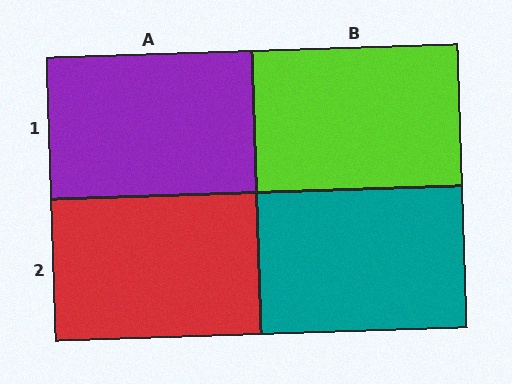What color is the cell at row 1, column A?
Purple.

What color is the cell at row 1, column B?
Lime.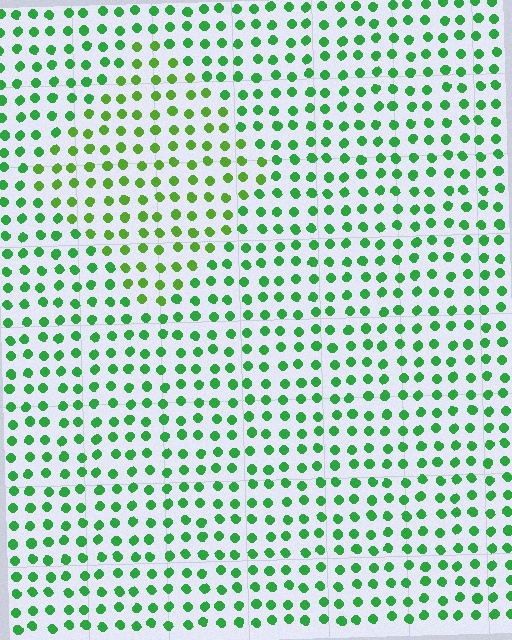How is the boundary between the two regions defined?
The boundary is defined purely by a slight shift in hue (about 29 degrees). Spacing, size, and orientation are identical on both sides.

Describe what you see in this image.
The image is filled with small green elements in a uniform arrangement. A diamond-shaped region is visible where the elements are tinted to a slightly different hue, forming a subtle color boundary.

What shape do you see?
I see a diamond.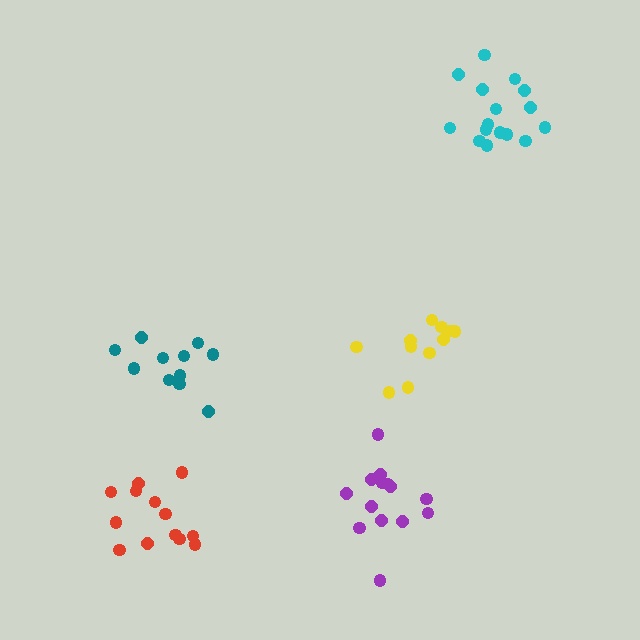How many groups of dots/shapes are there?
There are 5 groups.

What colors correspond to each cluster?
The clusters are colored: purple, red, cyan, teal, yellow.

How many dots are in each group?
Group 1: 14 dots, Group 2: 13 dots, Group 3: 16 dots, Group 4: 11 dots, Group 5: 11 dots (65 total).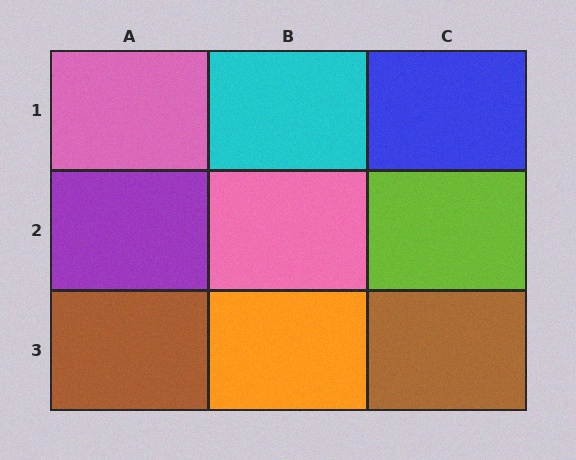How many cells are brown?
2 cells are brown.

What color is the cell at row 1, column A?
Pink.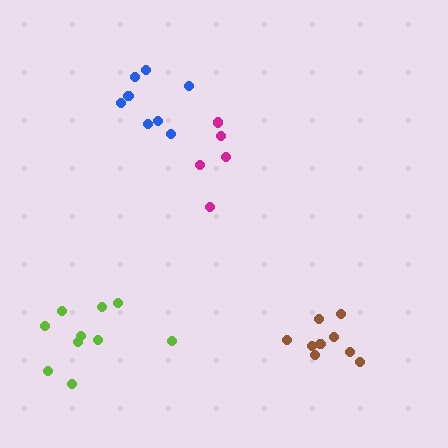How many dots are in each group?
Group 1: 10 dots, Group 2: 5 dots, Group 3: 9 dots, Group 4: 8 dots (32 total).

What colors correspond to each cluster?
The clusters are colored: lime, magenta, brown, blue.